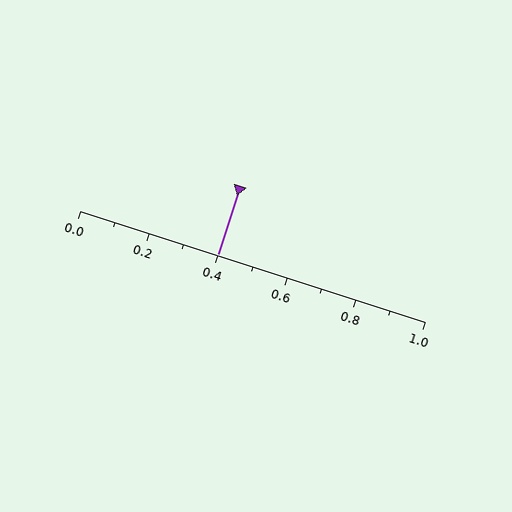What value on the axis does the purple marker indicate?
The marker indicates approximately 0.4.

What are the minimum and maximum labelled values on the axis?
The axis runs from 0.0 to 1.0.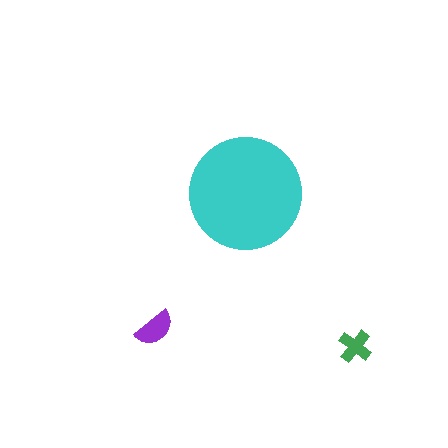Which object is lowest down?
The green cross is bottommost.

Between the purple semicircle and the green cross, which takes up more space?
The purple semicircle.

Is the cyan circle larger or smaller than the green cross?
Larger.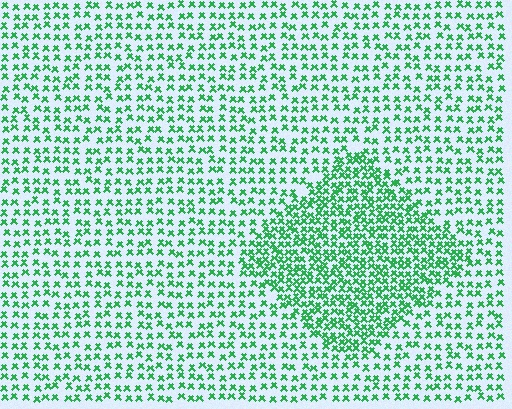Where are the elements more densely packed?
The elements are more densely packed inside the diamond boundary.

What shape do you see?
I see a diamond.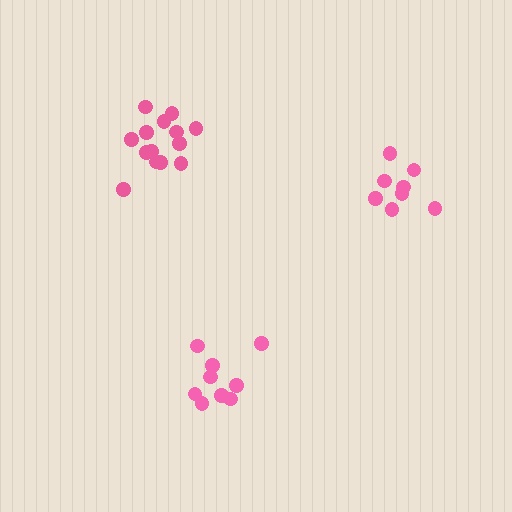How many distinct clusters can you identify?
There are 3 distinct clusters.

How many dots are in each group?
Group 1: 9 dots, Group 2: 14 dots, Group 3: 8 dots (31 total).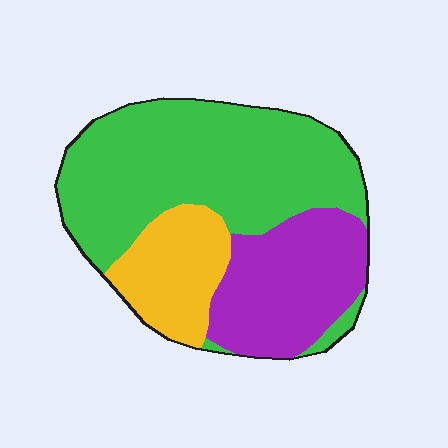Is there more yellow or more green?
Green.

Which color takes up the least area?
Yellow, at roughly 20%.